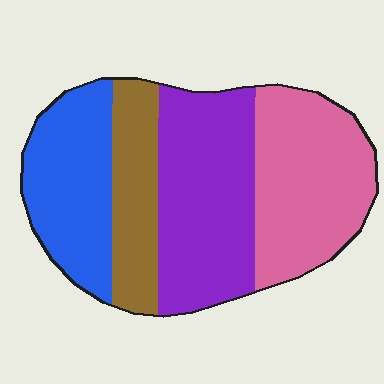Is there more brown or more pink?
Pink.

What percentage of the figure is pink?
Pink covers 29% of the figure.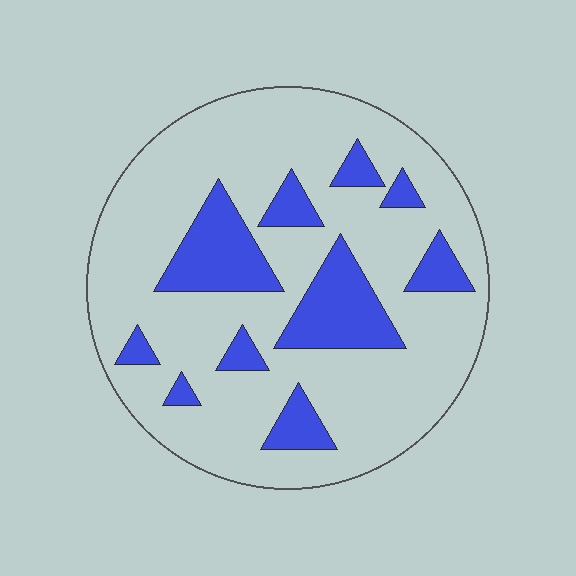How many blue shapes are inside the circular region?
10.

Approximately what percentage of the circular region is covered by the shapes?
Approximately 20%.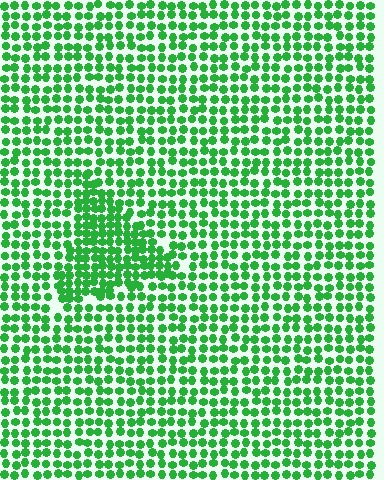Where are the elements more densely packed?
The elements are more densely packed inside the triangle boundary.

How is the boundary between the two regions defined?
The boundary is defined by a change in element density (approximately 1.6x ratio). All elements are the same color, size, and shape.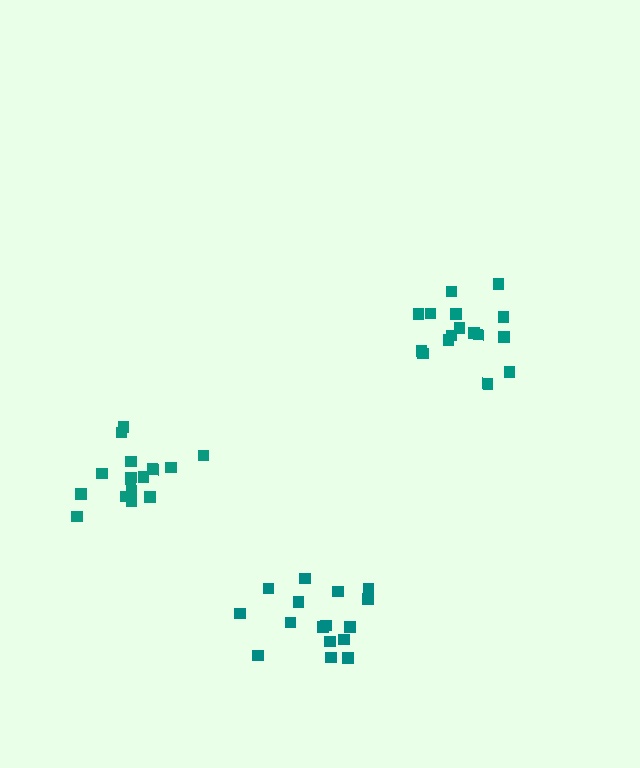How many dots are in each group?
Group 1: 16 dots, Group 2: 16 dots, Group 3: 16 dots (48 total).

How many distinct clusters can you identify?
There are 3 distinct clusters.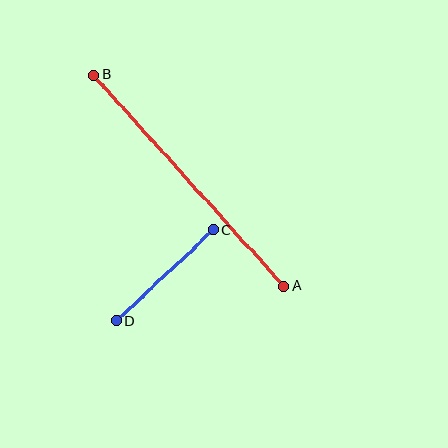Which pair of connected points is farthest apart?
Points A and B are farthest apart.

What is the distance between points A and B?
The distance is approximately 284 pixels.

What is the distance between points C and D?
The distance is approximately 133 pixels.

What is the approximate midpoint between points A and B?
The midpoint is at approximately (189, 180) pixels.